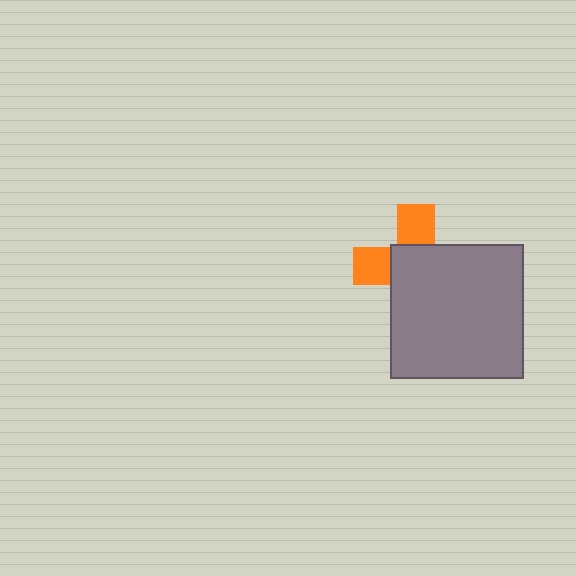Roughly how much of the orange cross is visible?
A small part of it is visible (roughly 36%).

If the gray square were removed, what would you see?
You would see the complete orange cross.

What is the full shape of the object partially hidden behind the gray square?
The partially hidden object is an orange cross.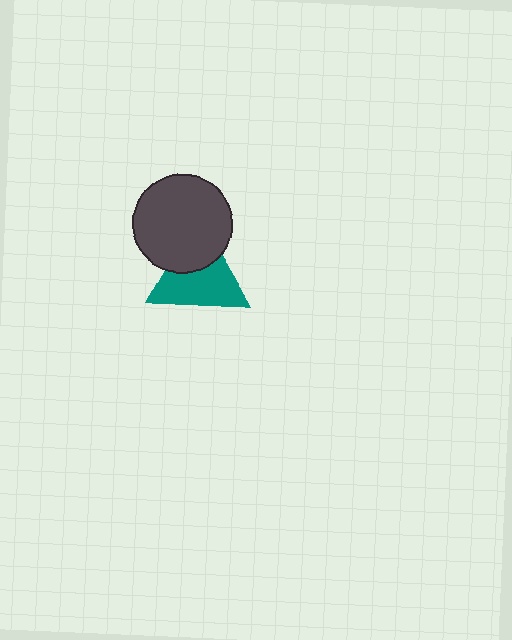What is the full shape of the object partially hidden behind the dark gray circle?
The partially hidden object is a teal triangle.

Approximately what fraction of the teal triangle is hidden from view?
Roughly 36% of the teal triangle is hidden behind the dark gray circle.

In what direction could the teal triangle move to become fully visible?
The teal triangle could move down. That would shift it out from behind the dark gray circle entirely.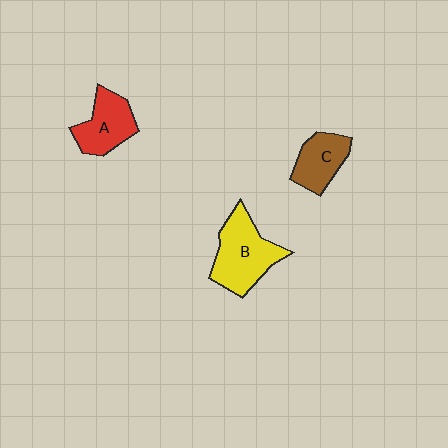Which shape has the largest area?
Shape B (yellow).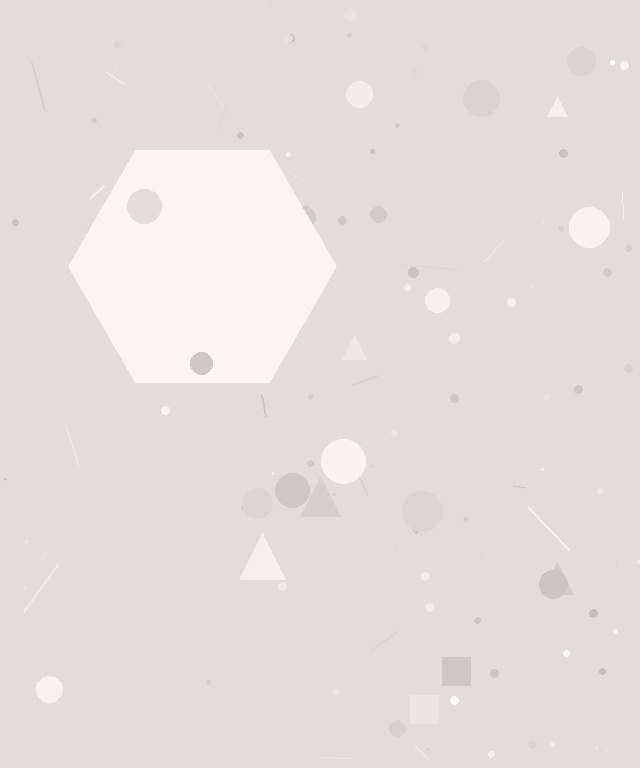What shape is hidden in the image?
A hexagon is hidden in the image.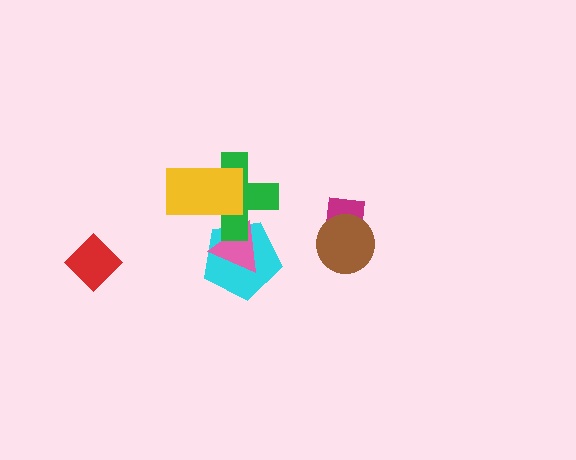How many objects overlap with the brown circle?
1 object overlaps with the brown circle.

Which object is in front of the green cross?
The yellow rectangle is in front of the green cross.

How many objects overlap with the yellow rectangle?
1 object overlaps with the yellow rectangle.